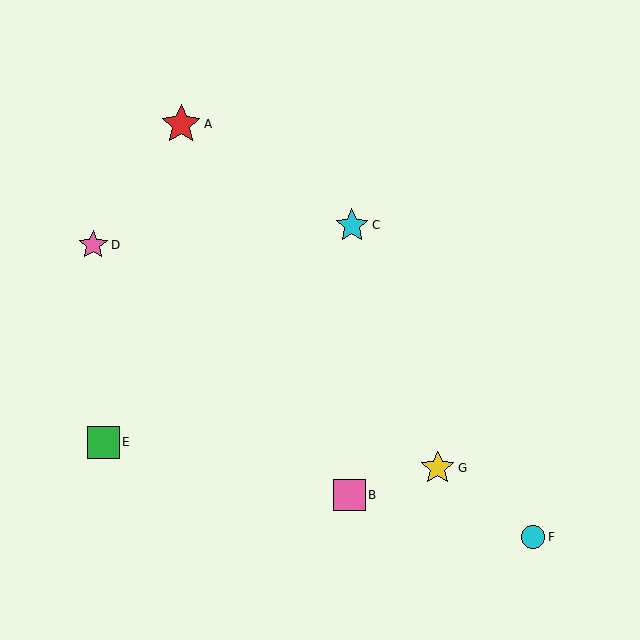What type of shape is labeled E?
Shape E is a green square.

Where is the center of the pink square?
The center of the pink square is at (349, 495).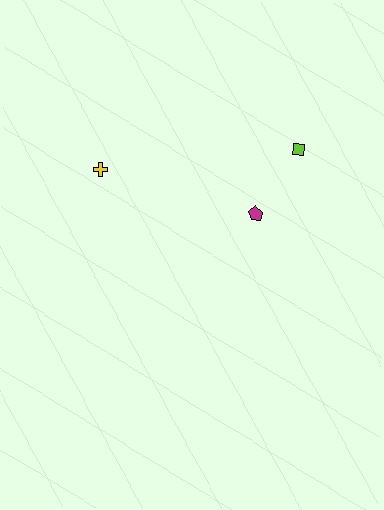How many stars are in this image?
There are no stars.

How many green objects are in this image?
There are no green objects.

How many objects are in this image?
There are 3 objects.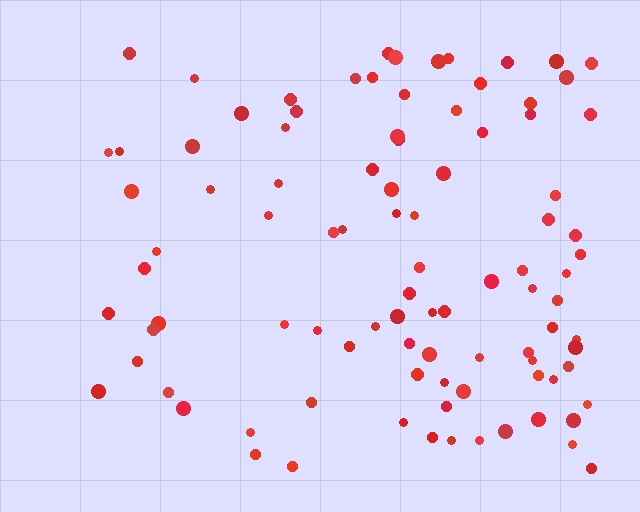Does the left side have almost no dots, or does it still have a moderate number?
Still a moderate number, just noticeably fewer than the right.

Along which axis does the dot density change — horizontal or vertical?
Horizontal.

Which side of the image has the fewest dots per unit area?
The left.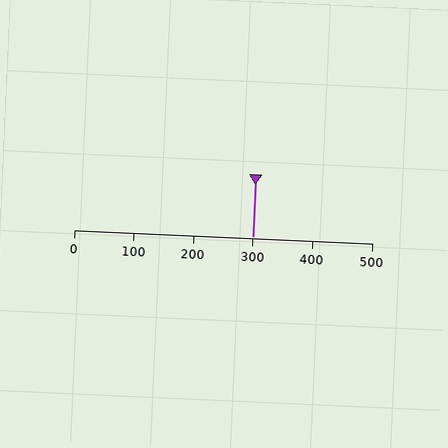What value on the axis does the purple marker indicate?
The marker indicates approximately 300.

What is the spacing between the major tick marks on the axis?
The major ticks are spaced 100 apart.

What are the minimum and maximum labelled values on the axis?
The axis runs from 0 to 500.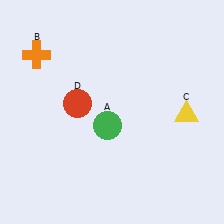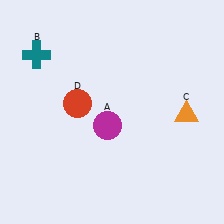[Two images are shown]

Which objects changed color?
A changed from green to magenta. B changed from orange to teal. C changed from yellow to orange.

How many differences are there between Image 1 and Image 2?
There are 3 differences between the two images.